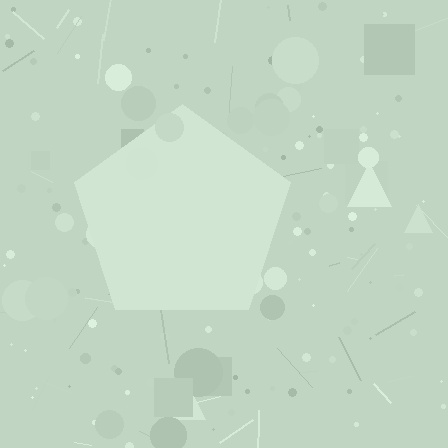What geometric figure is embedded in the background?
A pentagon is embedded in the background.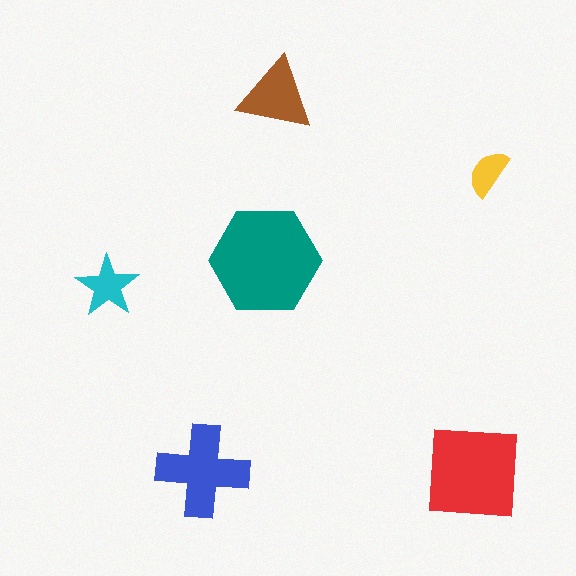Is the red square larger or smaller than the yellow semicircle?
Larger.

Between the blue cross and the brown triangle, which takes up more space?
The blue cross.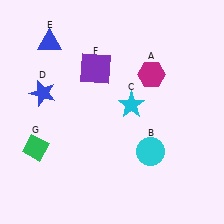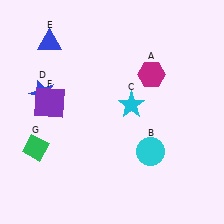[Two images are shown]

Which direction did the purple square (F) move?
The purple square (F) moved left.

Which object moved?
The purple square (F) moved left.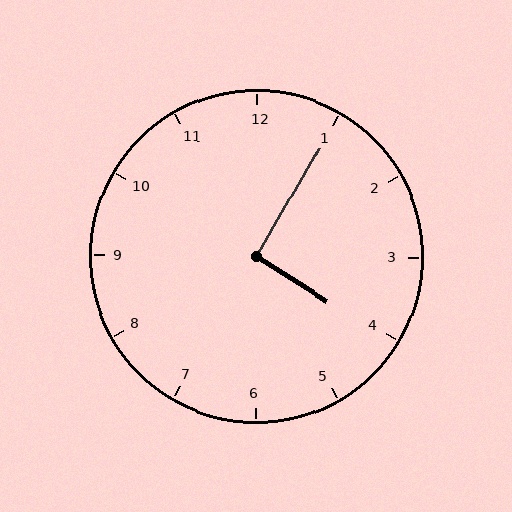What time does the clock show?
4:05.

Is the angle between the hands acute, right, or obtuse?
It is right.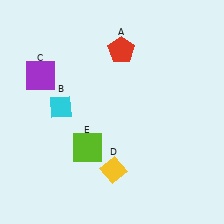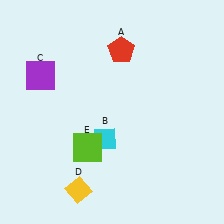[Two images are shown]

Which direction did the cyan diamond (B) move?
The cyan diamond (B) moved right.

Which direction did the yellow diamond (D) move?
The yellow diamond (D) moved left.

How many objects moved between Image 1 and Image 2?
2 objects moved between the two images.